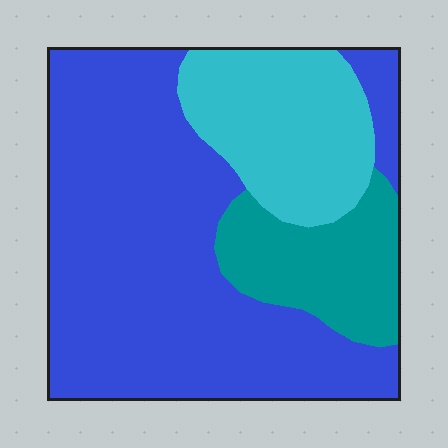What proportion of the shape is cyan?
Cyan covers roughly 20% of the shape.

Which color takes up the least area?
Teal, at roughly 15%.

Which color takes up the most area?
Blue, at roughly 60%.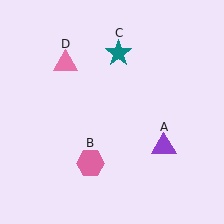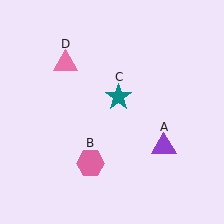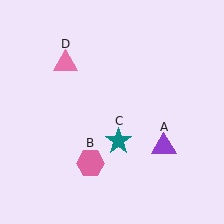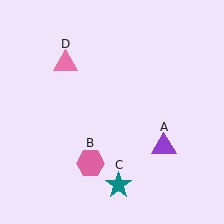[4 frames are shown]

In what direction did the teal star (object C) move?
The teal star (object C) moved down.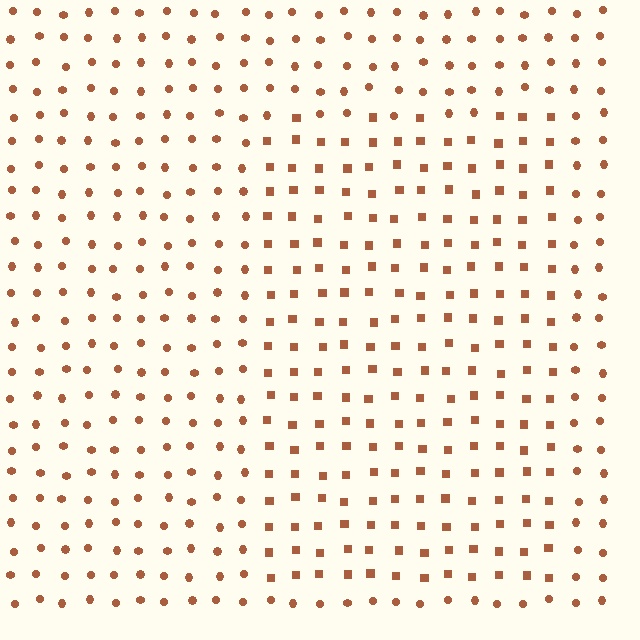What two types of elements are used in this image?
The image uses squares inside the rectangle region and circles outside it.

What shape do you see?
I see a rectangle.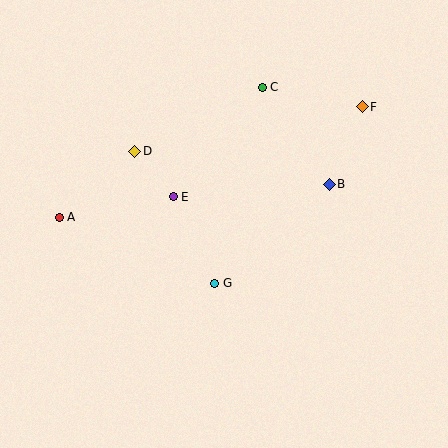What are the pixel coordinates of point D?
Point D is at (135, 151).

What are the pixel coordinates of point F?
Point F is at (362, 107).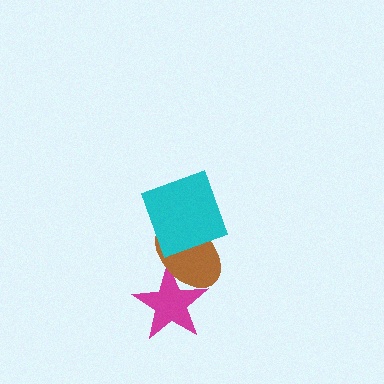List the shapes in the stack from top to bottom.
From top to bottom: the cyan square, the brown ellipse, the magenta star.